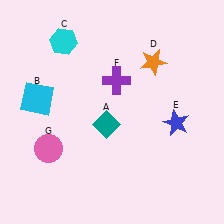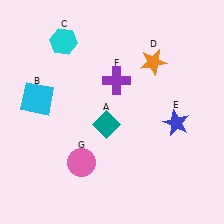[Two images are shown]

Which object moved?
The pink circle (G) moved right.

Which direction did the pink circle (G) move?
The pink circle (G) moved right.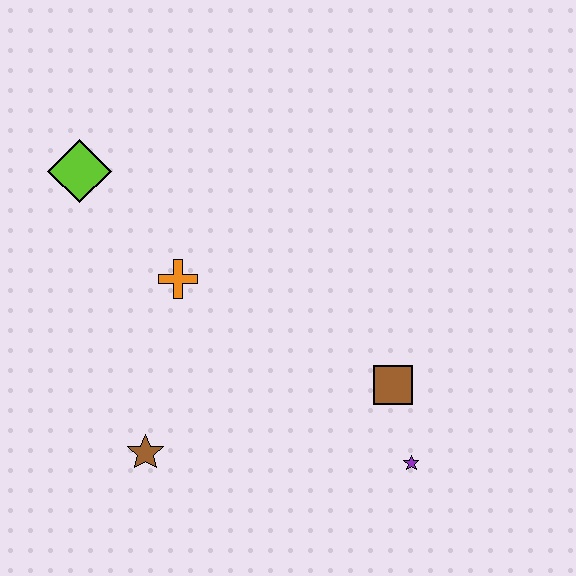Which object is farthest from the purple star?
The lime diamond is farthest from the purple star.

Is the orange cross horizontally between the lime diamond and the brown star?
No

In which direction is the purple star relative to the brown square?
The purple star is below the brown square.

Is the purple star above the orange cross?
No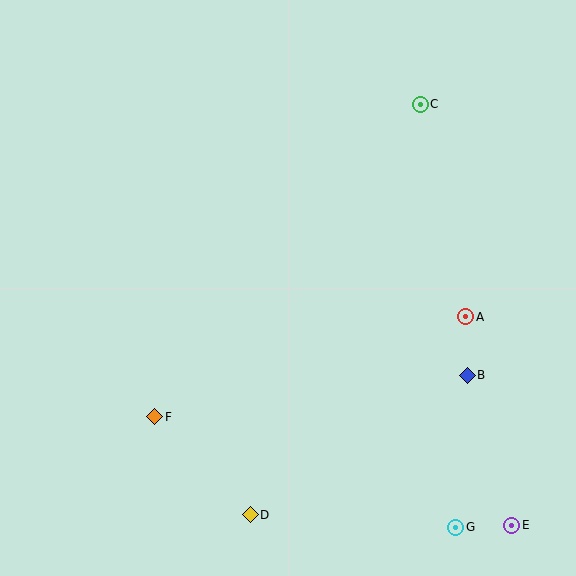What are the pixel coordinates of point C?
Point C is at (420, 104).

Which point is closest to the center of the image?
Point A at (466, 317) is closest to the center.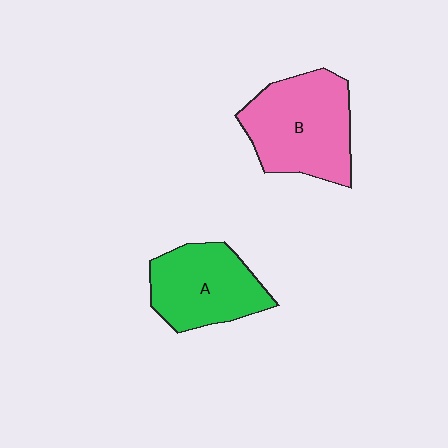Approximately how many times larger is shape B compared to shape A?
Approximately 1.2 times.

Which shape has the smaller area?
Shape A (green).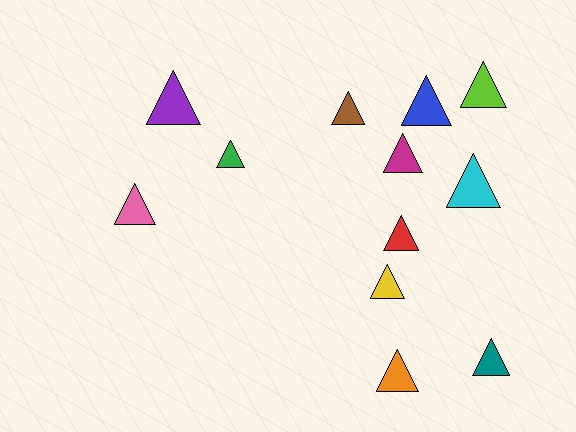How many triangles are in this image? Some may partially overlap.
There are 12 triangles.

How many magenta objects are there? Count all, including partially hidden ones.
There is 1 magenta object.